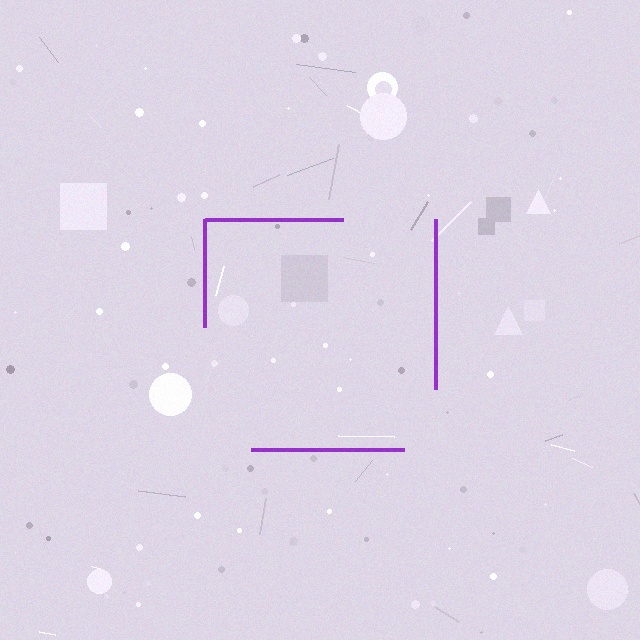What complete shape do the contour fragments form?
The contour fragments form a square.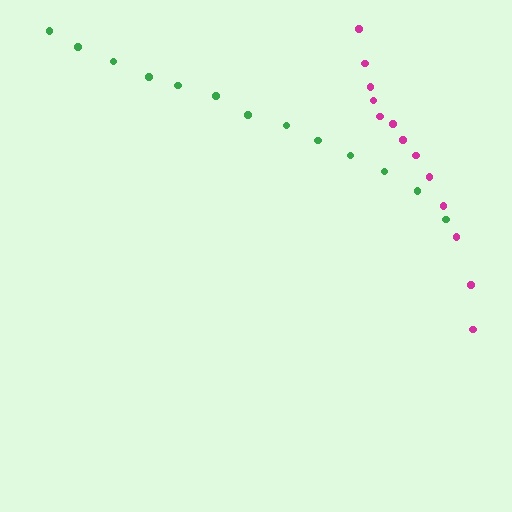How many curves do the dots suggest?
There are 2 distinct paths.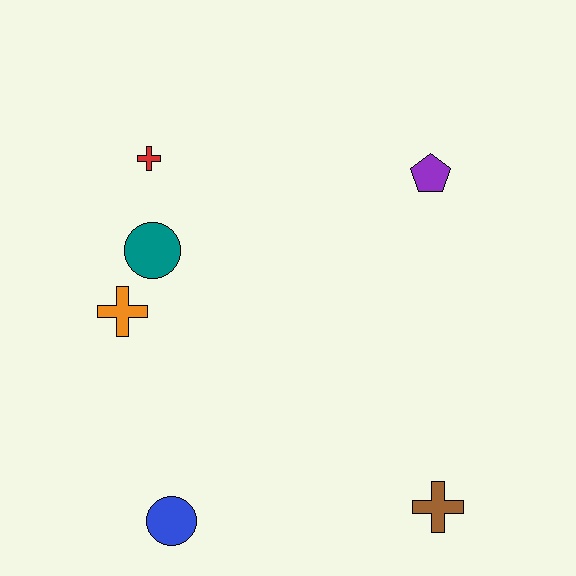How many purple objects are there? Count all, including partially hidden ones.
There is 1 purple object.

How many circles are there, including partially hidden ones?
There are 2 circles.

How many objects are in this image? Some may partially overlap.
There are 6 objects.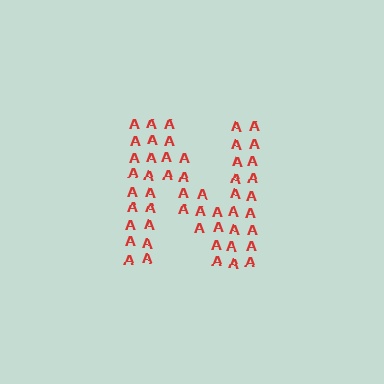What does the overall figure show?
The overall figure shows the letter N.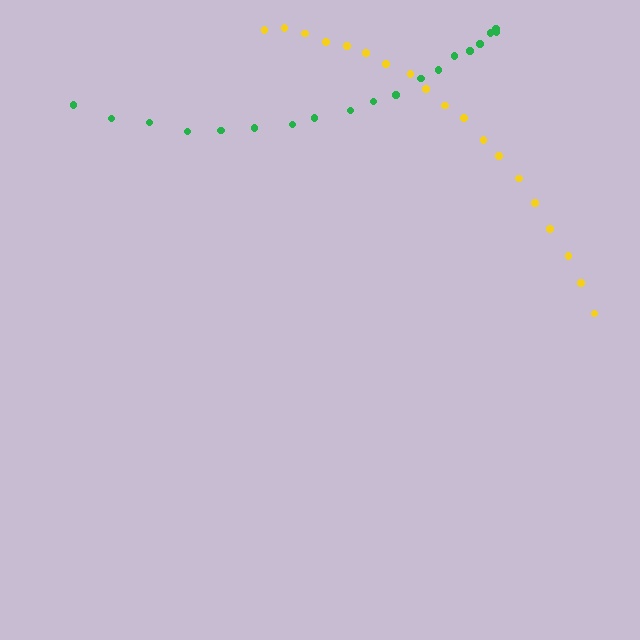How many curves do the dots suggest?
There are 2 distinct paths.